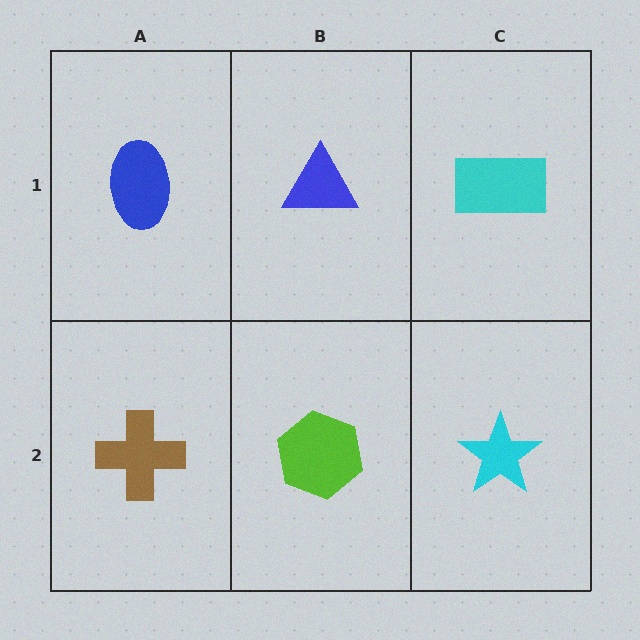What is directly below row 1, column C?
A cyan star.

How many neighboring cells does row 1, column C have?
2.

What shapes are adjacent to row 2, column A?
A blue ellipse (row 1, column A), a lime hexagon (row 2, column B).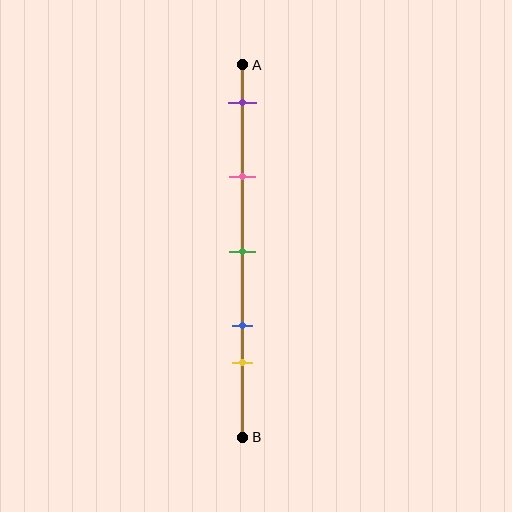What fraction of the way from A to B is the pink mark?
The pink mark is approximately 30% (0.3) of the way from A to B.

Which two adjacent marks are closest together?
The blue and yellow marks are the closest adjacent pair.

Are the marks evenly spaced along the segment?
No, the marks are not evenly spaced.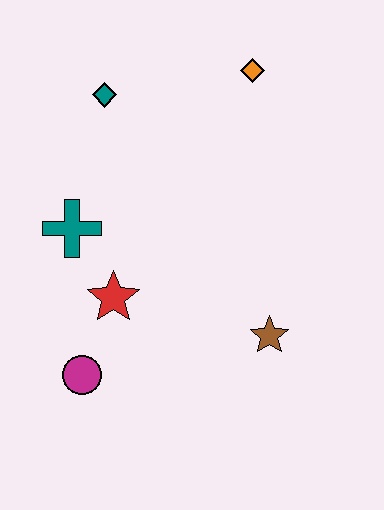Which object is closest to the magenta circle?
The red star is closest to the magenta circle.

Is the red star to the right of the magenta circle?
Yes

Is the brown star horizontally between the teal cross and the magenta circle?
No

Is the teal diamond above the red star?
Yes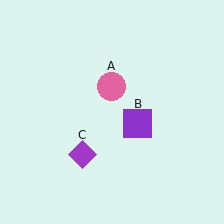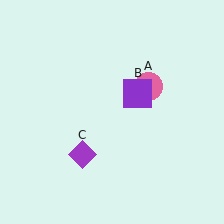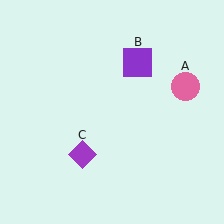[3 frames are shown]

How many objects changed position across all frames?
2 objects changed position: pink circle (object A), purple square (object B).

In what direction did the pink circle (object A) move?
The pink circle (object A) moved right.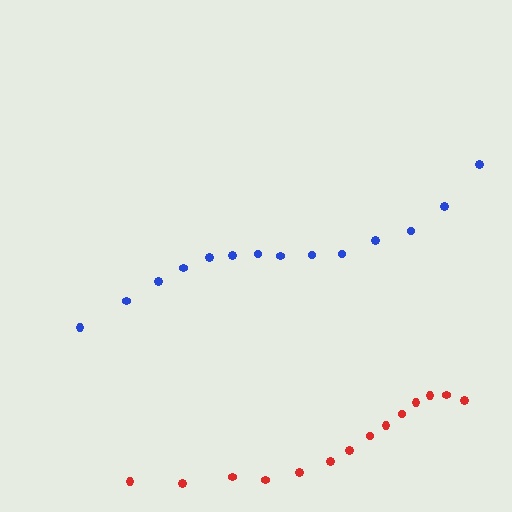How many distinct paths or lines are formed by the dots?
There are 2 distinct paths.